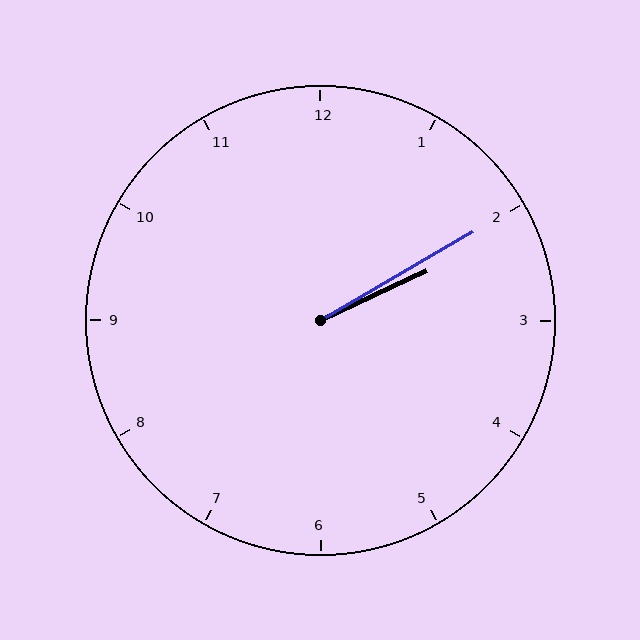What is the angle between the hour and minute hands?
Approximately 5 degrees.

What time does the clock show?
2:10.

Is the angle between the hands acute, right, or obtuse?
It is acute.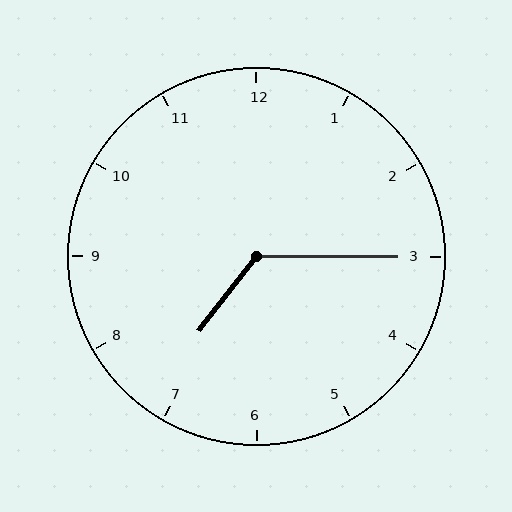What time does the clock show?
7:15.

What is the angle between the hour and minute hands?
Approximately 128 degrees.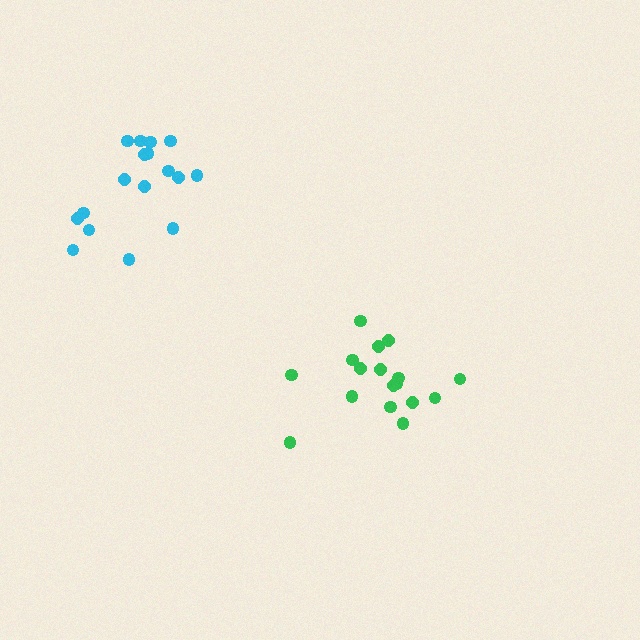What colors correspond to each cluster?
The clusters are colored: green, cyan.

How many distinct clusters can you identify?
There are 2 distinct clusters.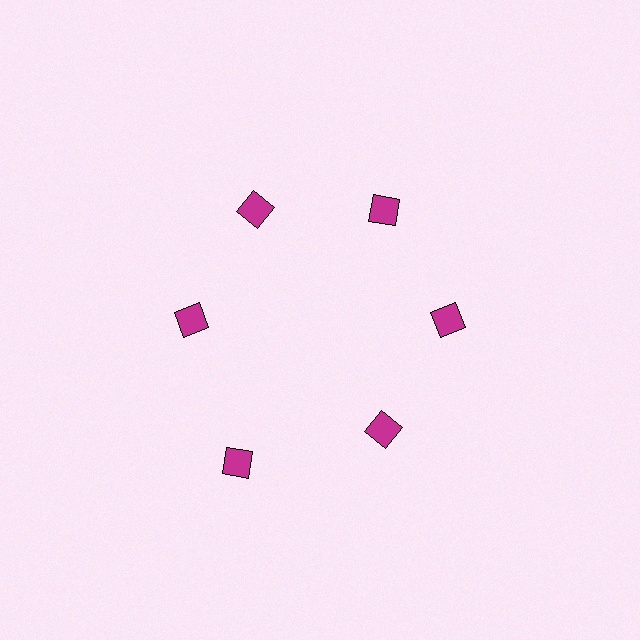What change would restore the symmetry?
The symmetry would be restored by moving it inward, back onto the ring so that all 6 squares sit at equal angles and equal distance from the center.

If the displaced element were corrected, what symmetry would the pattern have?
It would have 6-fold rotational symmetry — the pattern would map onto itself every 60 degrees.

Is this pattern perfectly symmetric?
No. The 6 magenta squares are arranged in a ring, but one element near the 7 o'clock position is pushed outward from the center, breaking the 6-fold rotational symmetry.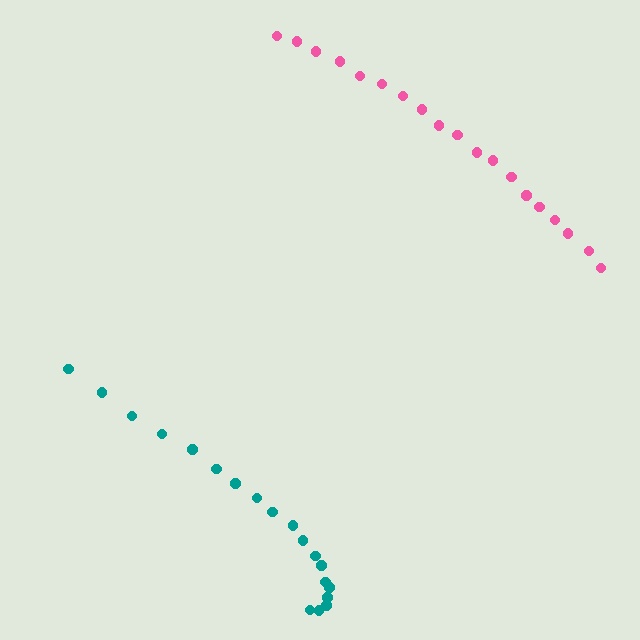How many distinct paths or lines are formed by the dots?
There are 2 distinct paths.